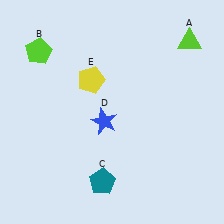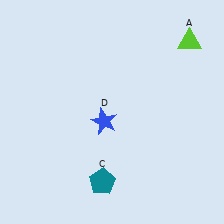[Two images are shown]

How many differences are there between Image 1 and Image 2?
There are 2 differences between the two images.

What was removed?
The lime pentagon (B), the yellow pentagon (E) were removed in Image 2.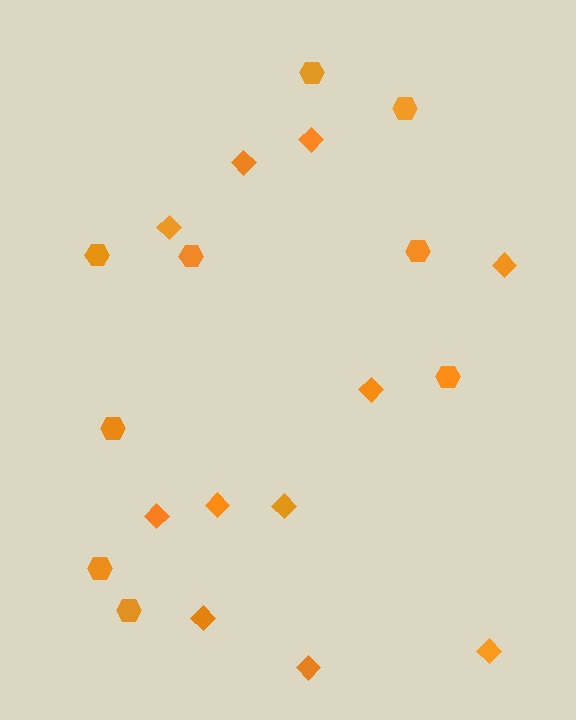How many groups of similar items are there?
There are 2 groups: one group of diamonds (11) and one group of hexagons (9).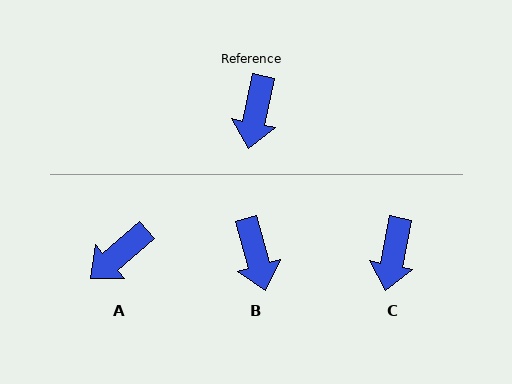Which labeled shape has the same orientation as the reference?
C.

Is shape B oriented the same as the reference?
No, it is off by about 27 degrees.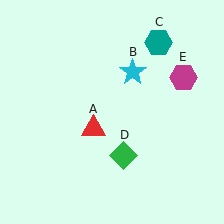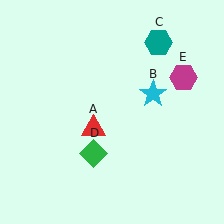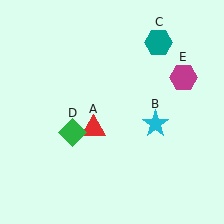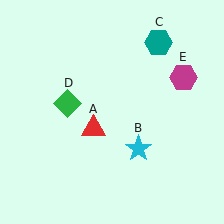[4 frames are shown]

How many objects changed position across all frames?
2 objects changed position: cyan star (object B), green diamond (object D).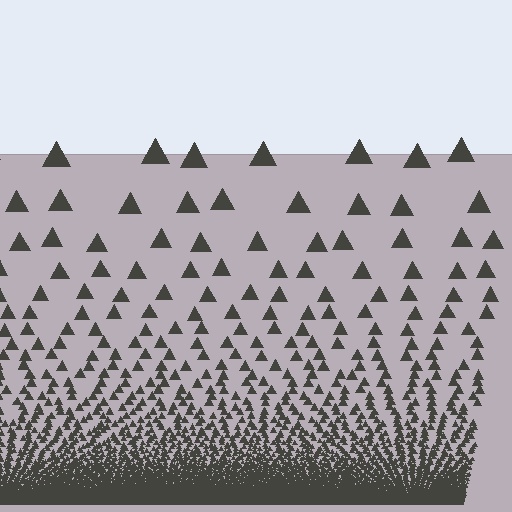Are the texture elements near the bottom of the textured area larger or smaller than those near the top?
Smaller. The gradient is inverted — elements near the bottom are smaller and denser.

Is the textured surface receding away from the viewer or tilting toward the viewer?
The surface appears to tilt toward the viewer. Texture elements get larger and sparser toward the top.